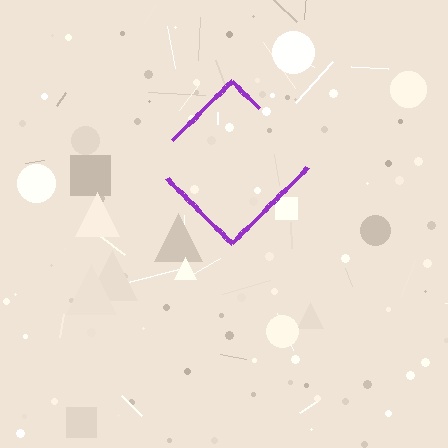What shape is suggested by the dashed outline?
The dashed outline suggests a diamond.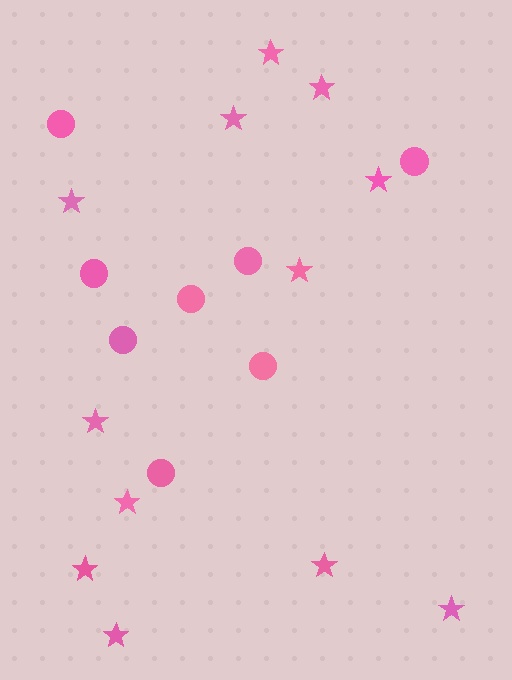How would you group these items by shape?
There are 2 groups: one group of circles (8) and one group of stars (12).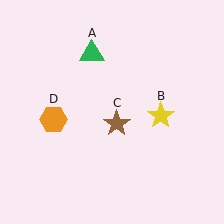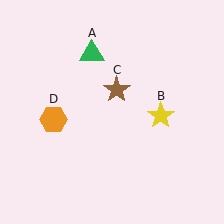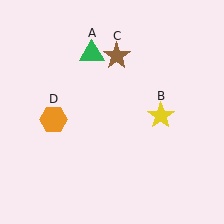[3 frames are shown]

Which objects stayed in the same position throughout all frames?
Green triangle (object A) and yellow star (object B) and orange hexagon (object D) remained stationary.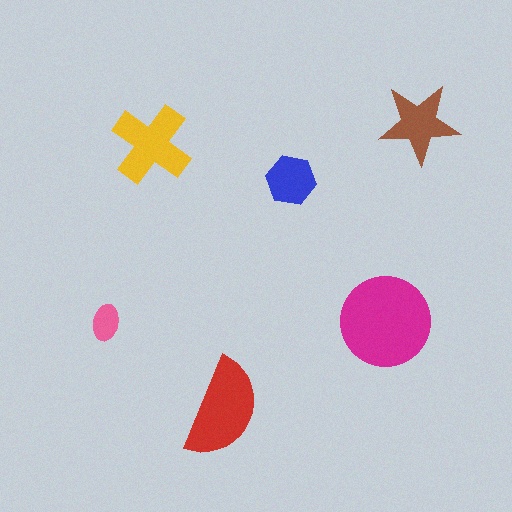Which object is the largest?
The magenta circle.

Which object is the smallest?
The pink ellipse.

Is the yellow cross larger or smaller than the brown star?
Larger.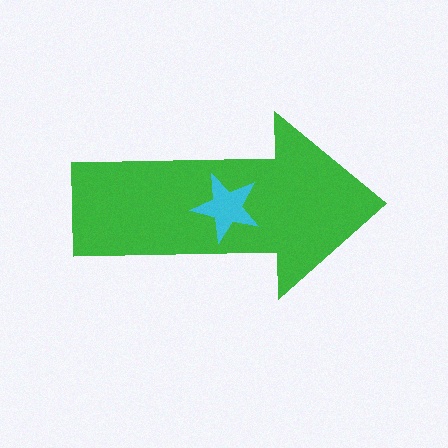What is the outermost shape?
The green arrow.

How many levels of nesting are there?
2.